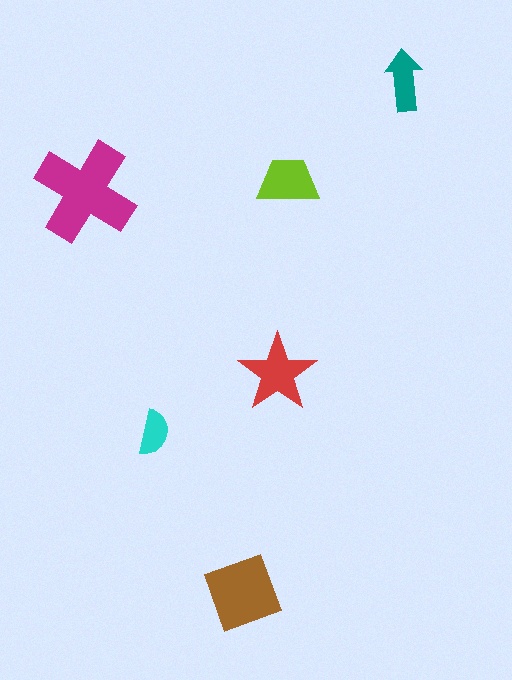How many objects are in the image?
There are 6 objects in the image.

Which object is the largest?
The magenta cross.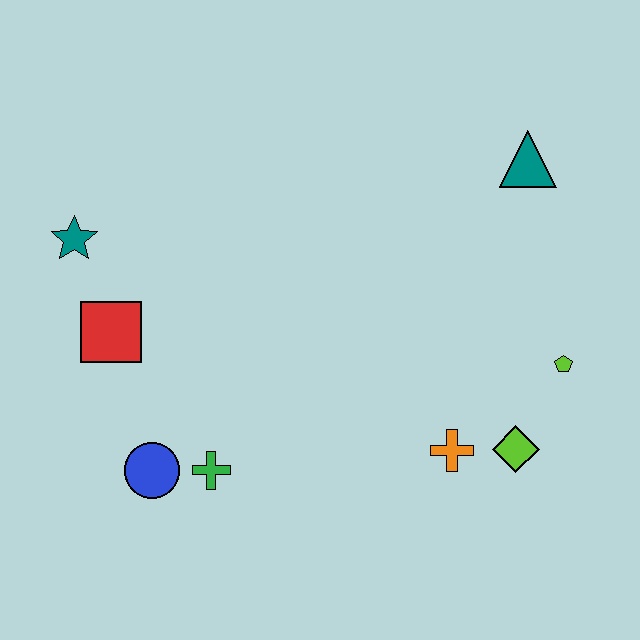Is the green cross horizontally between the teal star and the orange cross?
Yes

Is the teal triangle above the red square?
Yes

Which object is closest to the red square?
The teal star is closest to the red square.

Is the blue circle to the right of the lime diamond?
No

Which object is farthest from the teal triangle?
The blue circle is farthest from the teal triangle.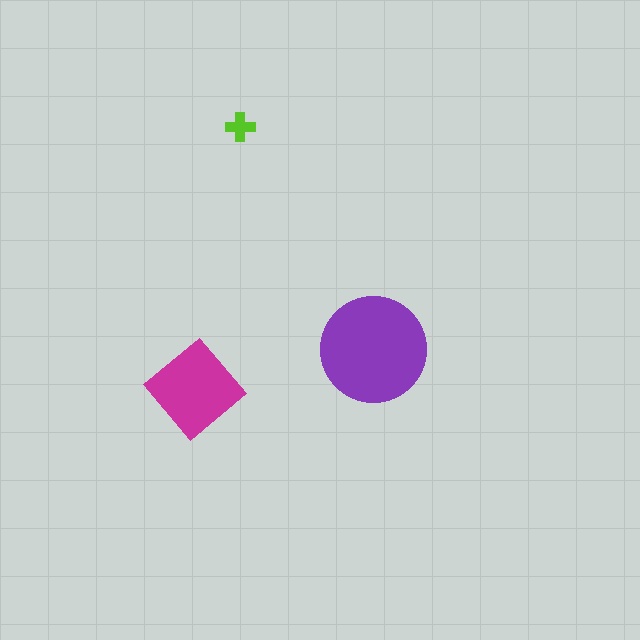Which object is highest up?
The lime cross is topmost.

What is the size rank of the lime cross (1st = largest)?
3rd.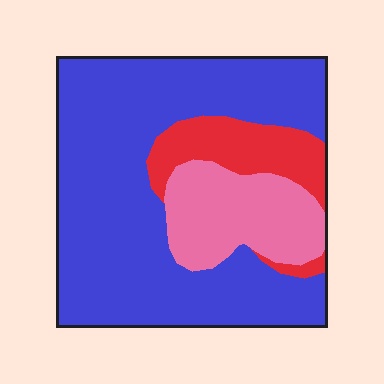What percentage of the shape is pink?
Pink covers 18% of the shape.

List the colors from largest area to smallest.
From largest to smallest: blue, pink, red.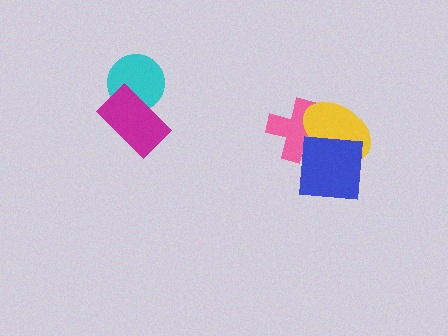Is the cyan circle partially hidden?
Yes, it is partially covered by another shape.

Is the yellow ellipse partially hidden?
Yes, it is partially covered by another shape.